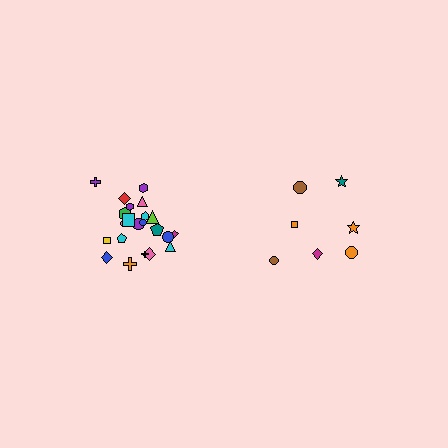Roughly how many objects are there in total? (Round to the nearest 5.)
Roughly 30 objects in total.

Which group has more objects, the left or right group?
The left group.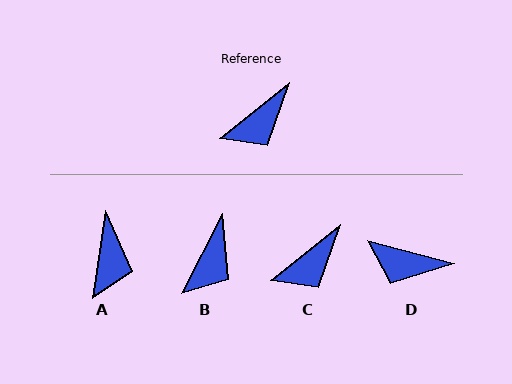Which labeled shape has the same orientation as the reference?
C.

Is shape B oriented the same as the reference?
No, it is off by about 25 degrees.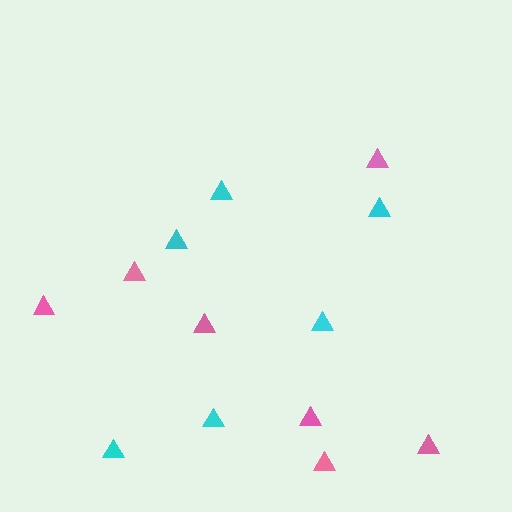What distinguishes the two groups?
There are 2 groups: one group of pink triangles (7) and one group of cyan triangles (6).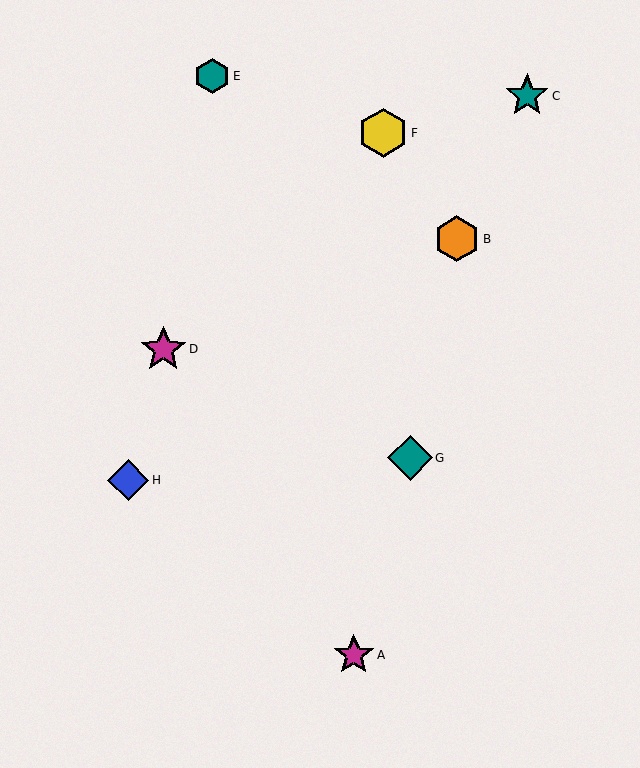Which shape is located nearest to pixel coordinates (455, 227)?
The orange hexagon (labeled B) at (457, 239) is nearest to that location.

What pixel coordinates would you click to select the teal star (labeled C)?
Click at (527, 96) to select the teal star C.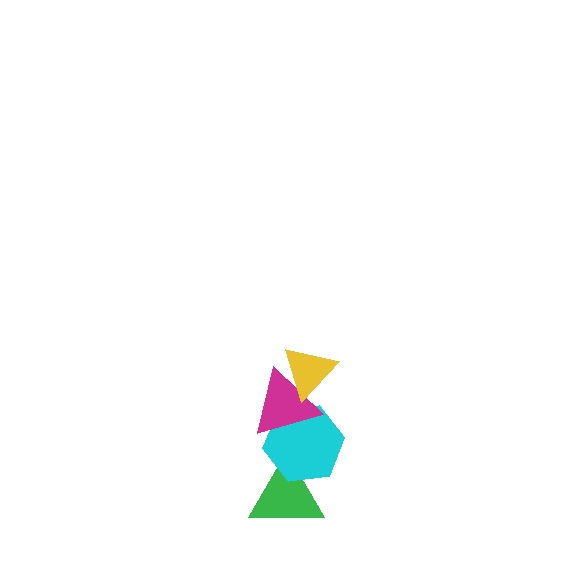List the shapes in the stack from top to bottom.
From top to bottom: the yellow triangle, the magenta triangle, the cyan hexagon, the green triangle.